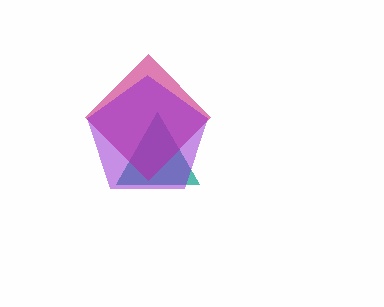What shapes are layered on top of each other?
The layered shapes are: a teal triangle, a magenta diamond, a purple pentagon.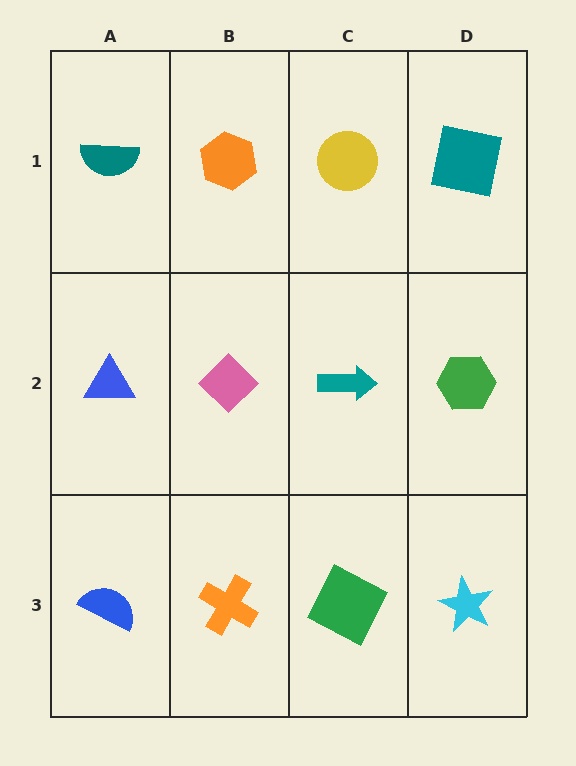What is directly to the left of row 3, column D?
A green square.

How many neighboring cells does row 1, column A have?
2.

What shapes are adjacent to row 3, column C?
A teal arrow (row 2, column C), an orange cross (row 3, column B), a cyan star (row 3, column D).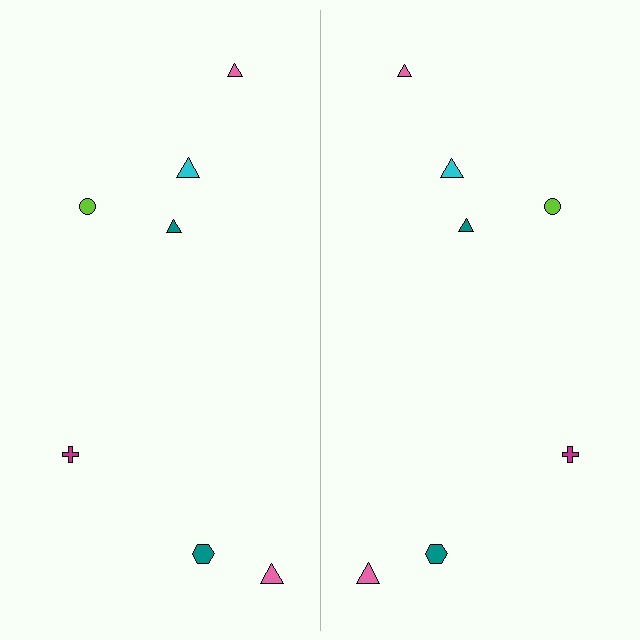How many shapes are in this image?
There are 14 shapes in this image.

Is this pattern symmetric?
Yes, this pattern has bilateral (reflection) symmetry.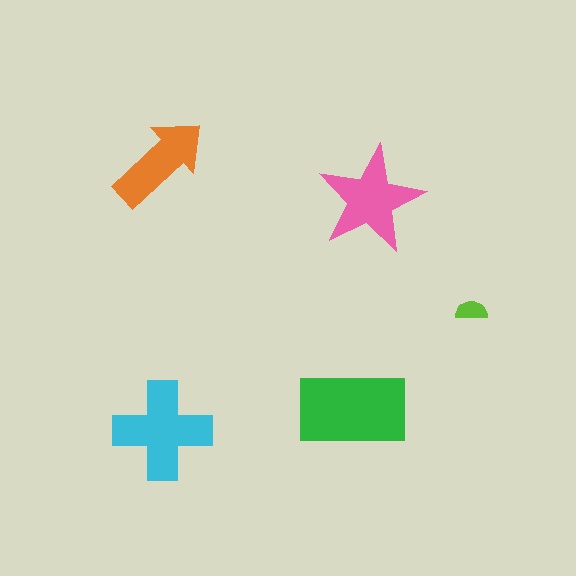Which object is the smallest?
The lime semicircle.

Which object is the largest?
The green rectangle.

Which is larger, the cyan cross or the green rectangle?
The green rectangle.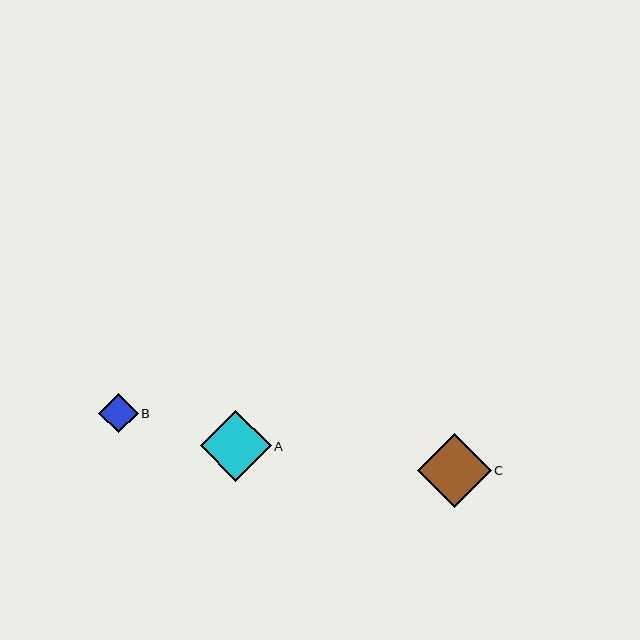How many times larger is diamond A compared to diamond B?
Diamond A is approximately 1.8 times the size of diamond B.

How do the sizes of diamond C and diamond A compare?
Diamond C and diamond A are approximately the same size.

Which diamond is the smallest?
Diamond B is the smallest with a size of approximately 40 pixels.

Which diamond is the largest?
Diamond C is the largest with a size of approximately 74 pixels.